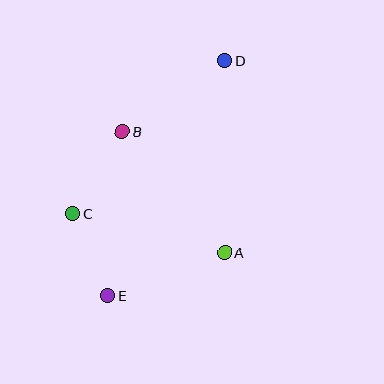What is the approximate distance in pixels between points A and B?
The distance between A and B is approximately 159 pixels.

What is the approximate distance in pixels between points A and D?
The distance between A and D is approximately 192 pixels.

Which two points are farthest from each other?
Points D and E are farthest from each other.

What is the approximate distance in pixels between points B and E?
The distance between B and E is approximately 165 pixels.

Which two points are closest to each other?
Points C and E are closest to each other.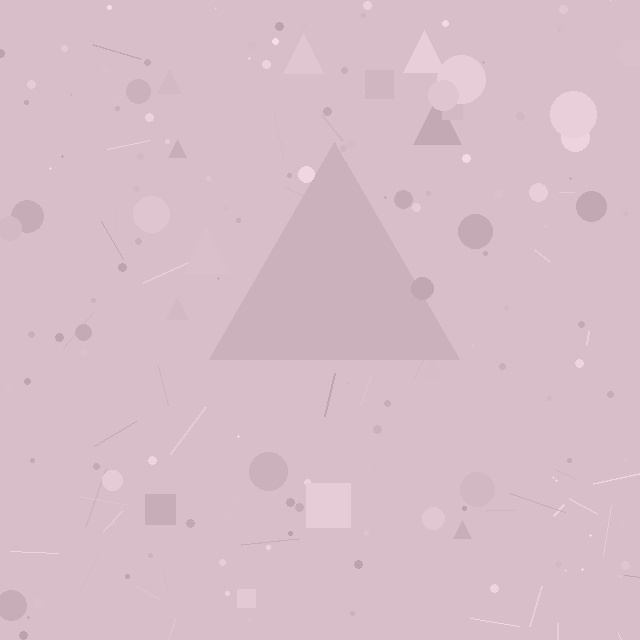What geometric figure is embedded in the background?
A triangle is embedded in the background.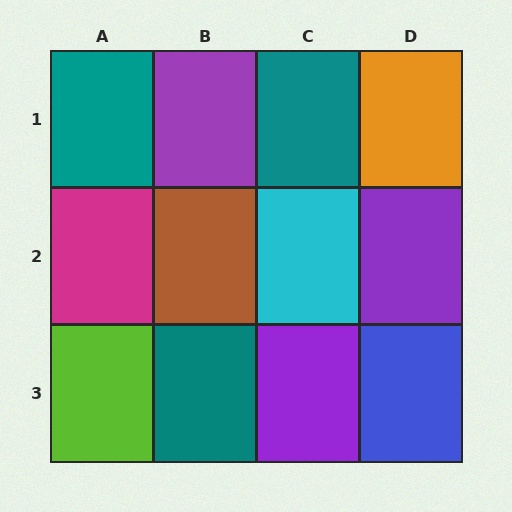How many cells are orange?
1 cell is orange.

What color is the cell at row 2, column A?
Magenta.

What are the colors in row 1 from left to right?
Teal, purple, teal, orange.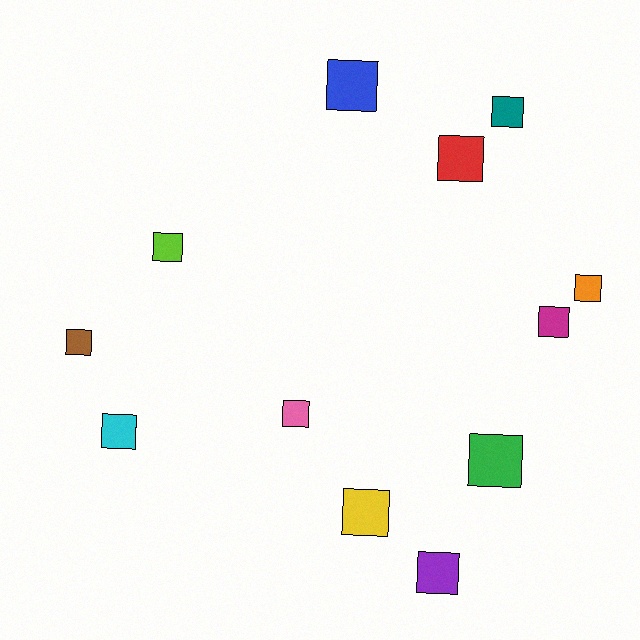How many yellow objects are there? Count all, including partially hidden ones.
There is 1 yellow object.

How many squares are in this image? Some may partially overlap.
There are 12 squares.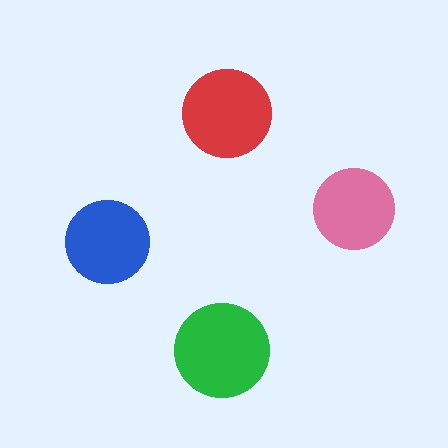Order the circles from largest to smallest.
the green one, the red one, the blue one, the pink one.